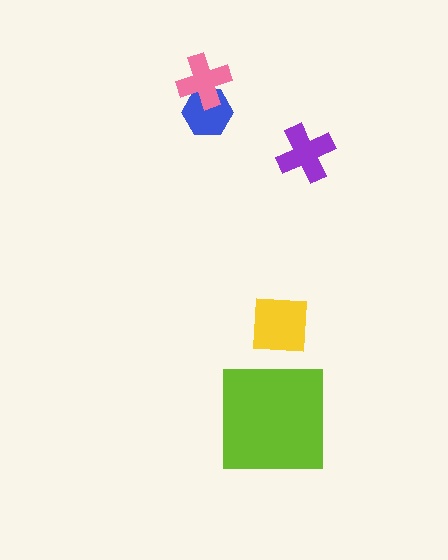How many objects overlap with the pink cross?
1 object overlaps with the pink cross.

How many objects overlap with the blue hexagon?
1 object overlaps with the blue hexagon.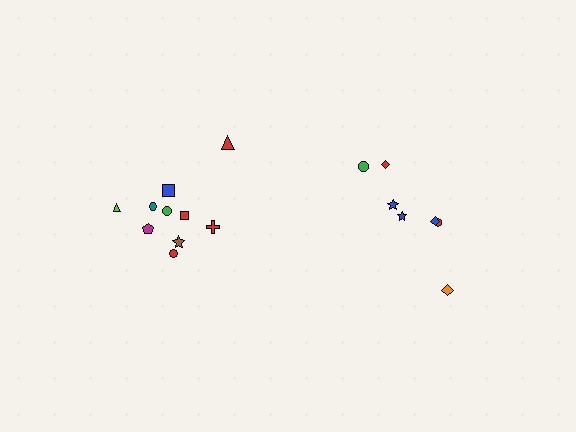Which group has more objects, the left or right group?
The left group.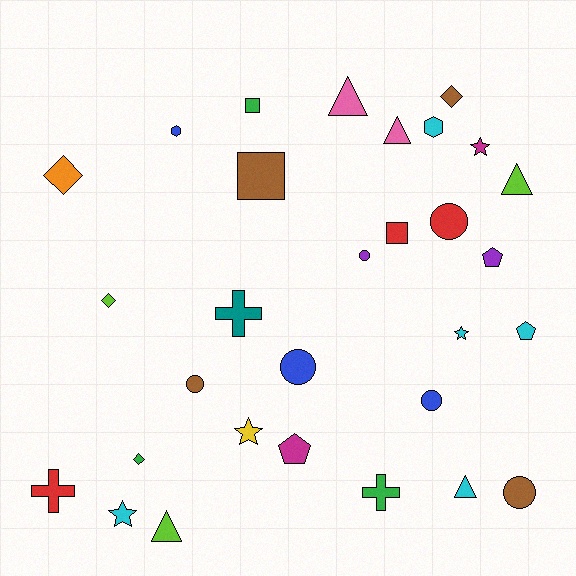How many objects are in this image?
There are 30 objects.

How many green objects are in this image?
There are 3 green objects.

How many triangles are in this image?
There are 5 triangles.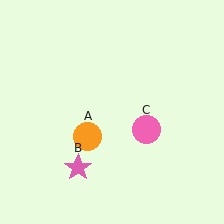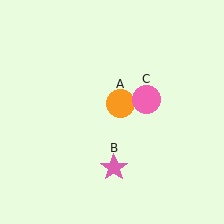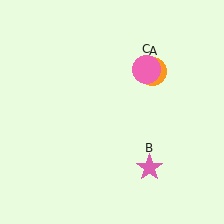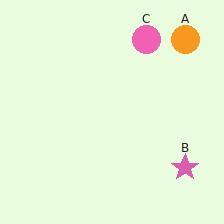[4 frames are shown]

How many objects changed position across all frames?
3 objects changed position: orange circle (object A), pink star (object B), pink circle (object C).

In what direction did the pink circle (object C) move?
The pink circle (object C) moved up.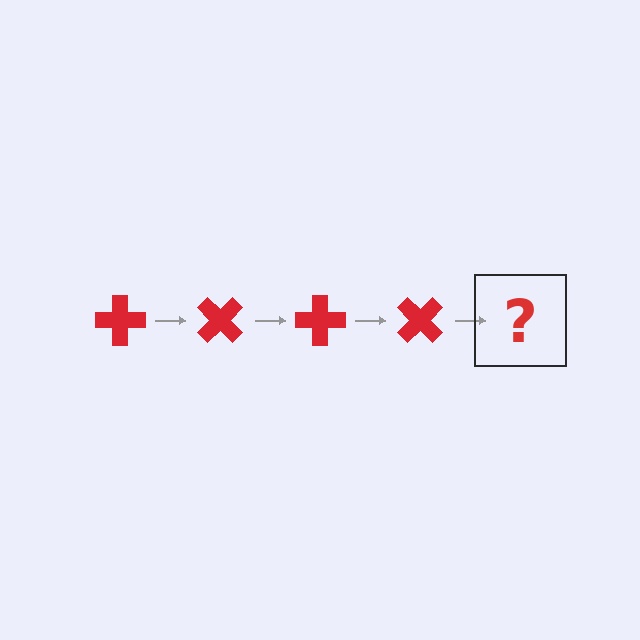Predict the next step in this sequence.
The next step is a red cross rotated 180 degrees.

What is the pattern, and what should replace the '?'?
The pattern is that the cross rotates 45 degrees each step. The '?' should be a red cross rotated 180 degrees.